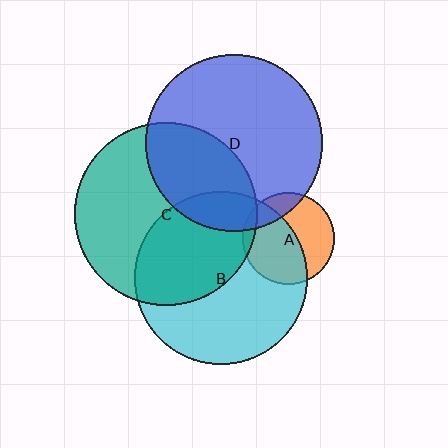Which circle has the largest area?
Circle C (teal).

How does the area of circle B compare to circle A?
Approximately 3.5 times.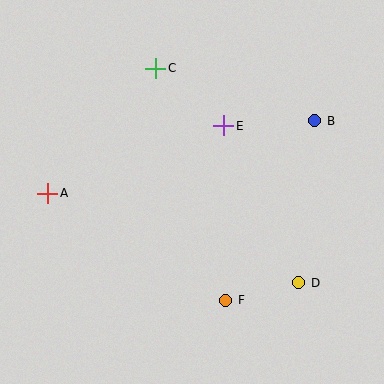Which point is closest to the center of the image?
Point E at (224, 126) is closest to the center.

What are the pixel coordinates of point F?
Point F is at (226, 300).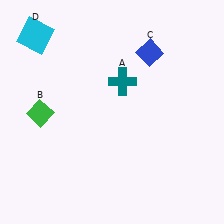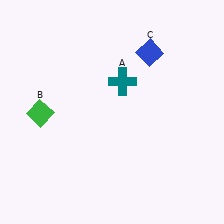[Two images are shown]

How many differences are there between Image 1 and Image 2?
There is 1 difference between the two images.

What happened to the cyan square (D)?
The cyan square (D) was removed in Image 2. It was in the top-left area of Image 1.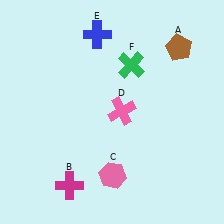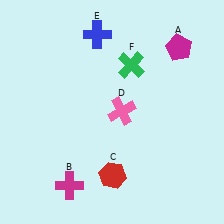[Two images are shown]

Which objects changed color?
A changed from brown to magenta. C changed from pink to red.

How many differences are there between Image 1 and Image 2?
There are 2 differences between the two images.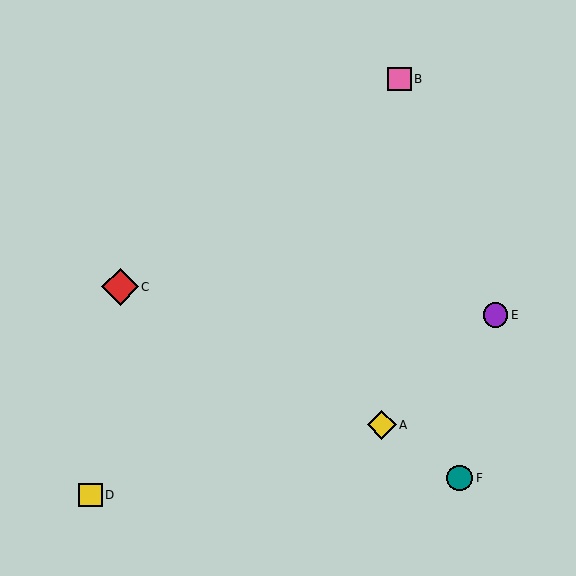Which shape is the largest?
The red diamond (labeled C) is the largest.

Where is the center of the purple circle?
The center of the purple circle is at (495, 315).